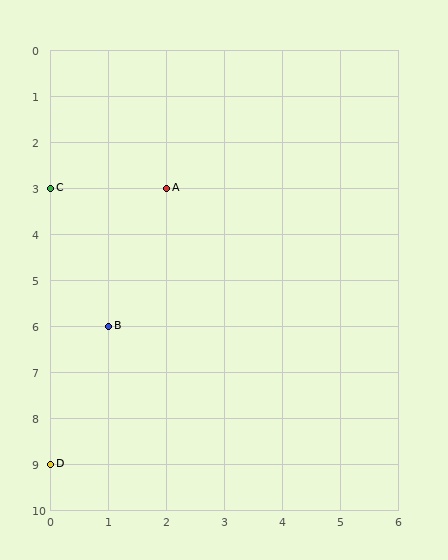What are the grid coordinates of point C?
Point C is at grid coordinates (0, 3).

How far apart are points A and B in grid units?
Points A and B are 1 column and 3 rows apart (about 3.2 grid units diagonally).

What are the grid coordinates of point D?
Point D is at grid coordinates (0, 9).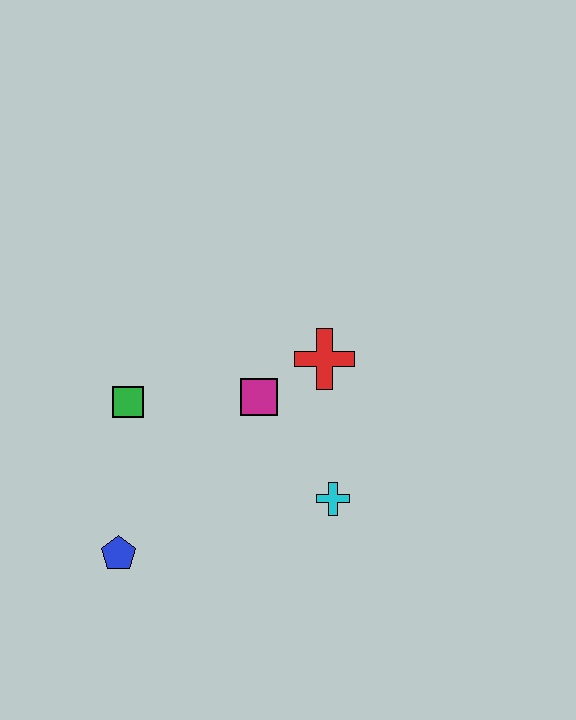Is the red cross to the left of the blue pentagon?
No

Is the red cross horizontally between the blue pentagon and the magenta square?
No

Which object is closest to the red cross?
The magenta square is closest to the red cross.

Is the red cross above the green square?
Yes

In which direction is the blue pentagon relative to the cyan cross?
The blue pentagon is to the left of the cyan cross.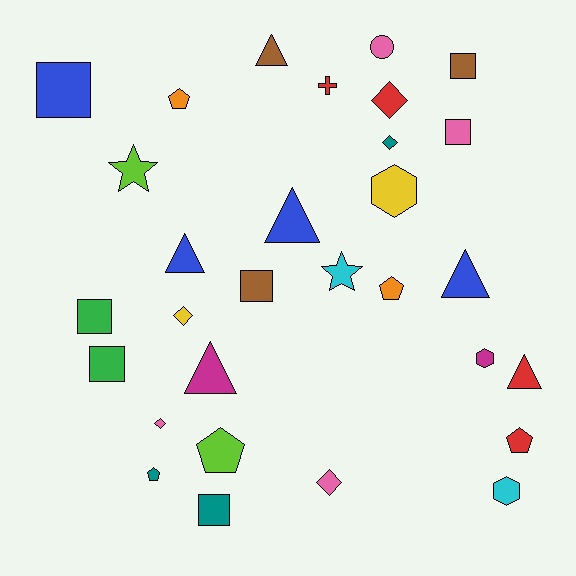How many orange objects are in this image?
There are 2 orange objects.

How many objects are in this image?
There are 30 objects.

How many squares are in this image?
There are 7 squares.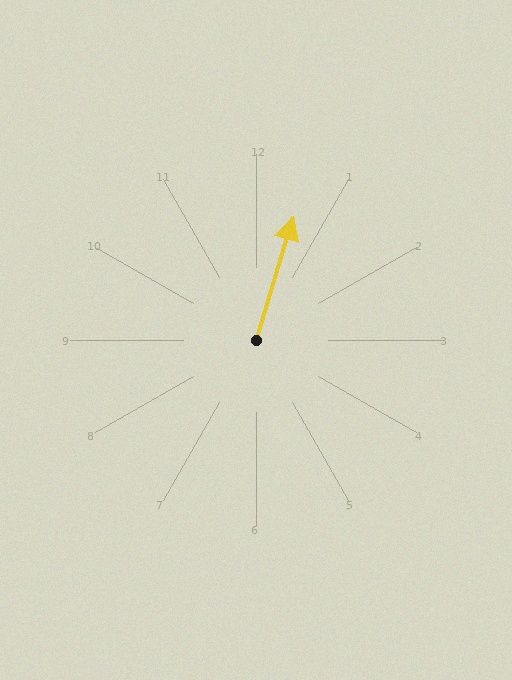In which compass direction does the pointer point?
North.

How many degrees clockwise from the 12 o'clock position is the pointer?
Approximately 17 degrees.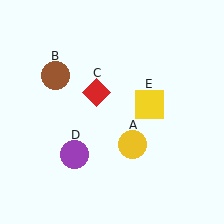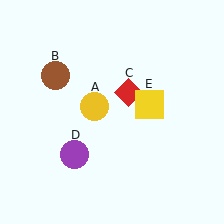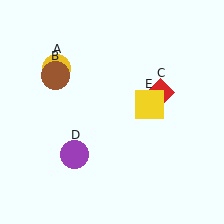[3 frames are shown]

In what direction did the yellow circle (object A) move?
The yellow circle (object A) moved up and to the left.